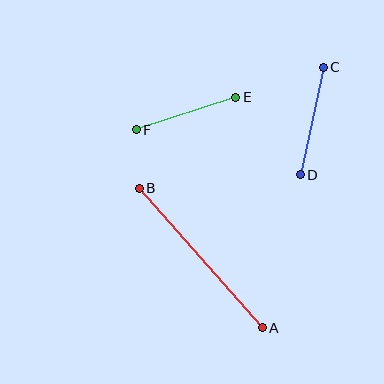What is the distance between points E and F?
The distance is approximately 105 pixels.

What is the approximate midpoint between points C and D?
The midpoint is at approximately (312, 121) pixels.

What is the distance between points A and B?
The distance is approximately 186 pixels.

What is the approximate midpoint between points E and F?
The midpoint is at approximately (186, 113) pixels.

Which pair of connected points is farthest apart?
Points A and B are farthest apart.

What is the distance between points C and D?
The distance is approximately 110 pixels.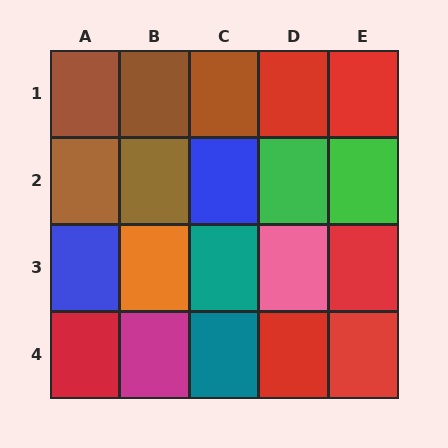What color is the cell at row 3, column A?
Blue.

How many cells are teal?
2 cells are teal.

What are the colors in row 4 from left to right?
Red, magenta, teal, red, red.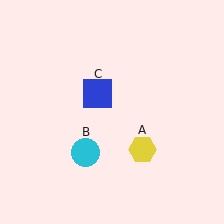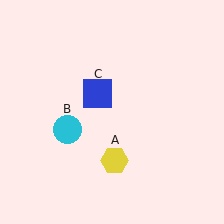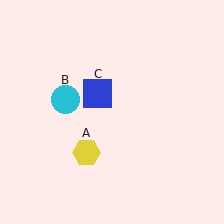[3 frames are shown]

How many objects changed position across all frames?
2 objects changed position: yellow hexagon (object A), cyan circle (object B).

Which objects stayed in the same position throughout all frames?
Blue square (object C) remained stationary.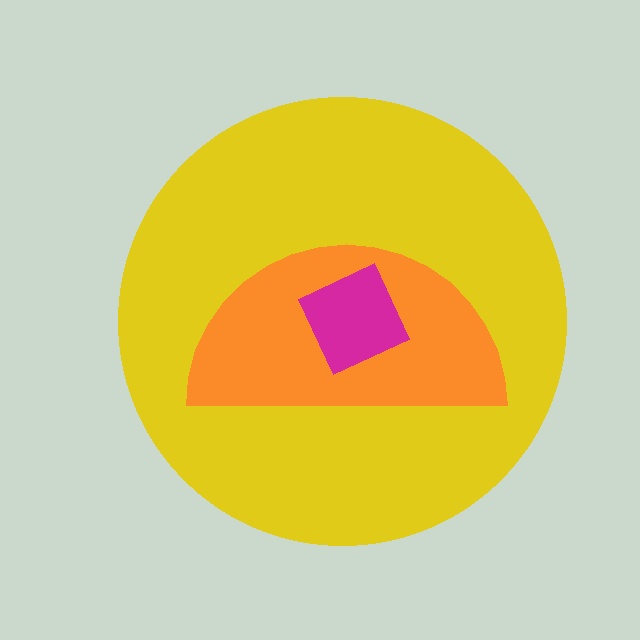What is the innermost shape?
The magenta diamond.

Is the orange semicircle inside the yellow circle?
Yes.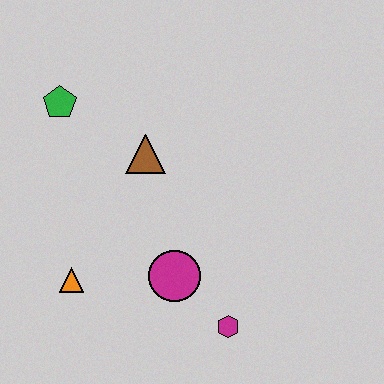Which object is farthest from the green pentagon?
The magenta hexagon is farthest from the green pentagon.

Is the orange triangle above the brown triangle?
No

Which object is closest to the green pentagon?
The brown triangle is closest to the green pentagon.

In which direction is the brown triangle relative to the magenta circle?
The brown triangle is above the magenta circle.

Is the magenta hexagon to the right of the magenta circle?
Yes